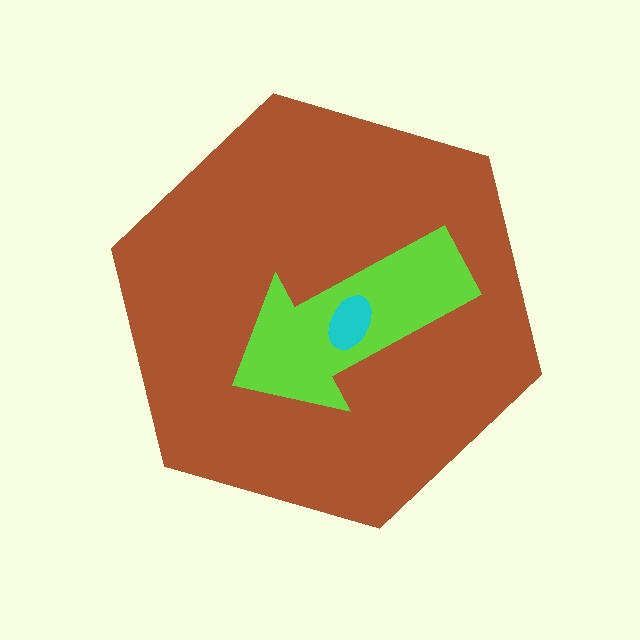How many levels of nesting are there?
3.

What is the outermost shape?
The brown hexagon.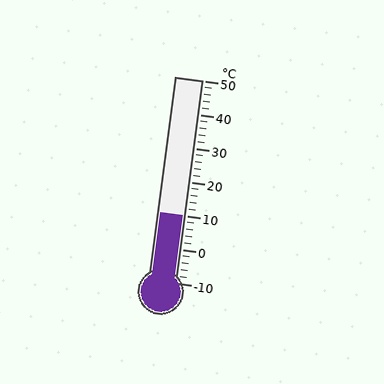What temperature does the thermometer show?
The thermometer shows approximately 10°C.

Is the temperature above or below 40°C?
The temperature is below 40°C.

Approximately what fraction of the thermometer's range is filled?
The thermometer is filled to approximately 35% of its range.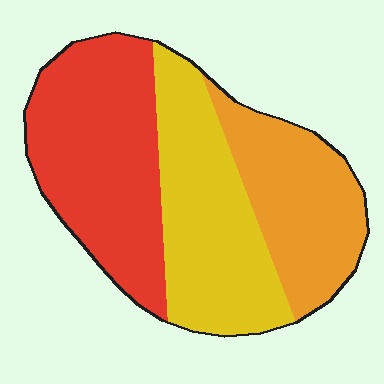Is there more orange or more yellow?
Yellow.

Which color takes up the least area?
Orange, at roughly 25%.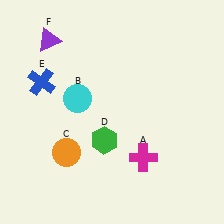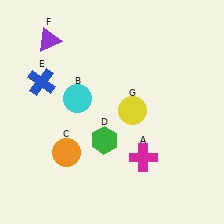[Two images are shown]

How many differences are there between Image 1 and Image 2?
There is 1 difference between the two images.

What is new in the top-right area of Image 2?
A yellow circle (G) was added in the top-right area of Image 2.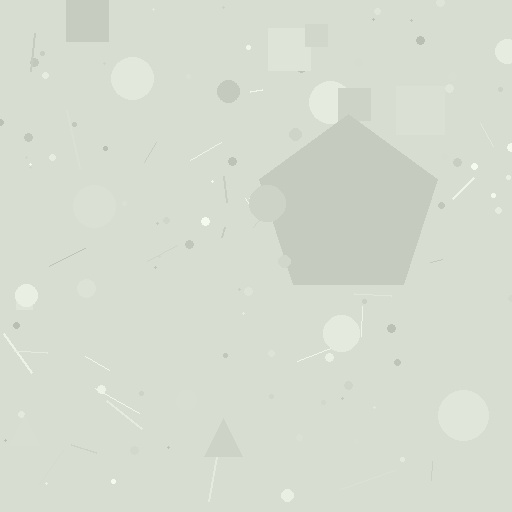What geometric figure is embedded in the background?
A pentagon is embedded in the background.